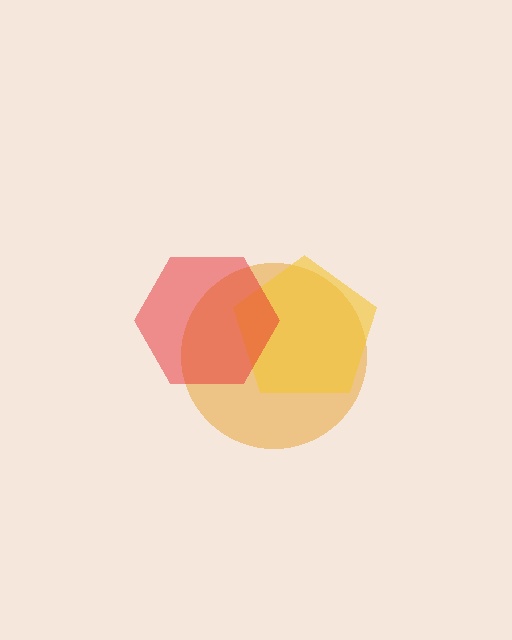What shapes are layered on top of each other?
The layered shapes are: an orange circle, a yellow pentagon, a red hexagon.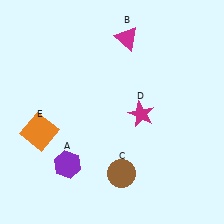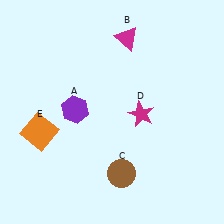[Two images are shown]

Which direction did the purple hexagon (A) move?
The purple hexagon (A) moved up.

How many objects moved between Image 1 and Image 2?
1 object moved between the two images.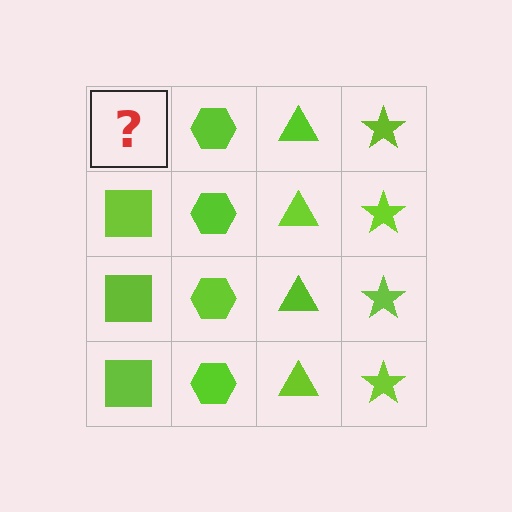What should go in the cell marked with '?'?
The missing cell should contain a lime square.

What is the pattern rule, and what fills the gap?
The rule is that each column has a consistent shape. The gap should be filled with a lime square.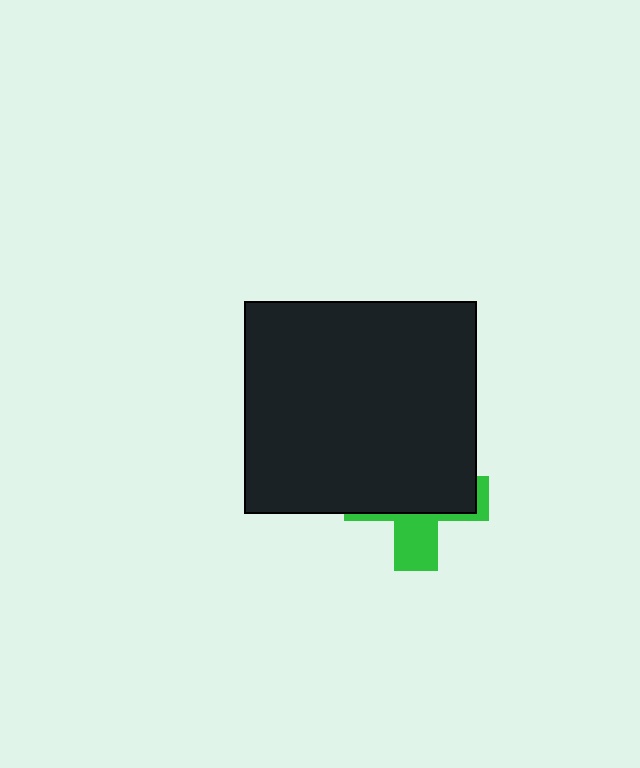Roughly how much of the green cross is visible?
A small part of it is visible (roughly 34%).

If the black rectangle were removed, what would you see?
You would see the complete green cross.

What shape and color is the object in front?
The object in front is a black rectangle.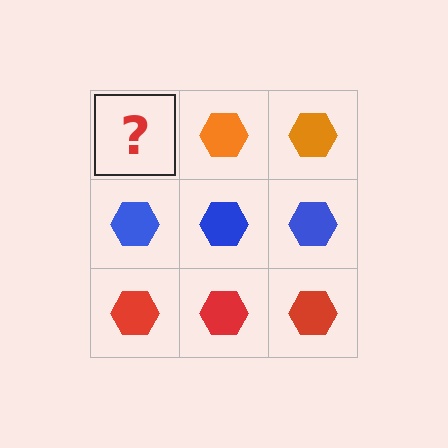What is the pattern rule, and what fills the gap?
The rule is that each row has a consistent color. The gap should be filled with an orange hexagon.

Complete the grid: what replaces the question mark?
The question mark should be replaced with an orange hexagon.